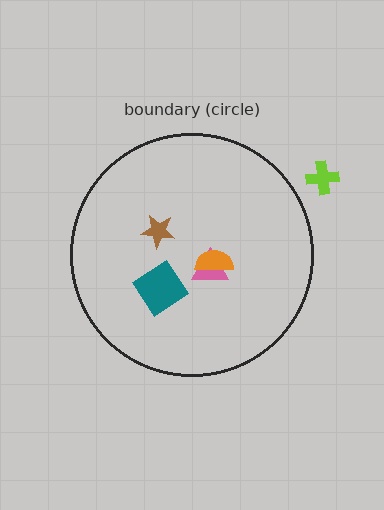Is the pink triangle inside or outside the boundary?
Inside.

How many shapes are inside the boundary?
4 inside, 1 outside.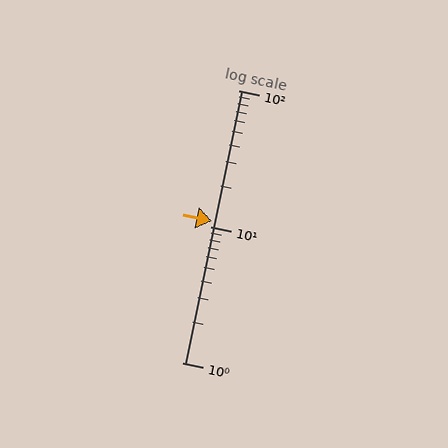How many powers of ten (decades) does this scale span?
The scale spans 2 decades, from 1 to 100.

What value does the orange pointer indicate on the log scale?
The pointer indicates approximately 11.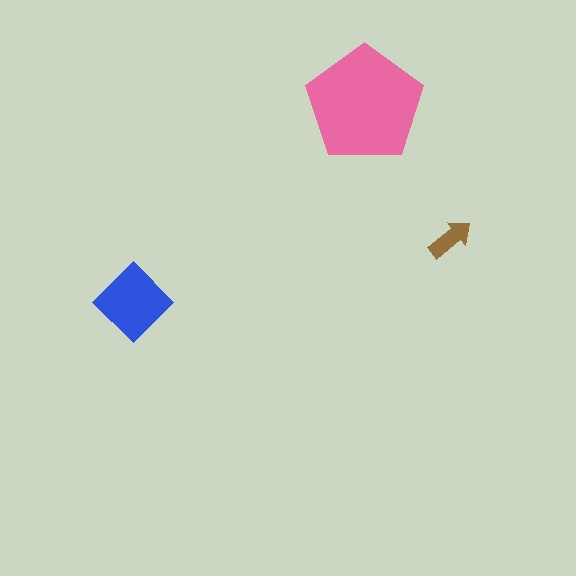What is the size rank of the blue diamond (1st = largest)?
2nd.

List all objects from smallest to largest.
The brown arrow, the blue diamond, the pink pentagon.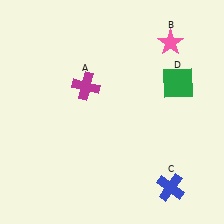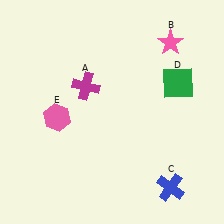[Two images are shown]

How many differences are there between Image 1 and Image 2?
There is 1 difference between the two images.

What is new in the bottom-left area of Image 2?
A pink hexagon (E) was added in the bottom-left area of Image 2.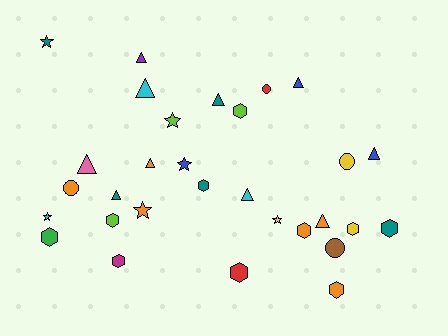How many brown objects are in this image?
There is 1 brown object.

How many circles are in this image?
There are 4 circles.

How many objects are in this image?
There are 30 objects.